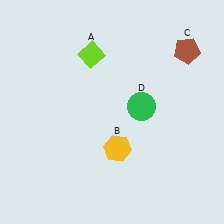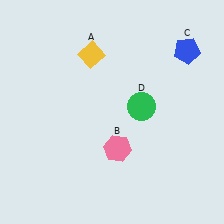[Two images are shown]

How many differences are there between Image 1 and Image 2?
There are 3 differences between the two images.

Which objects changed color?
A changed from lime to yellow. B changed from yellow to pink. C changed from brown to blue.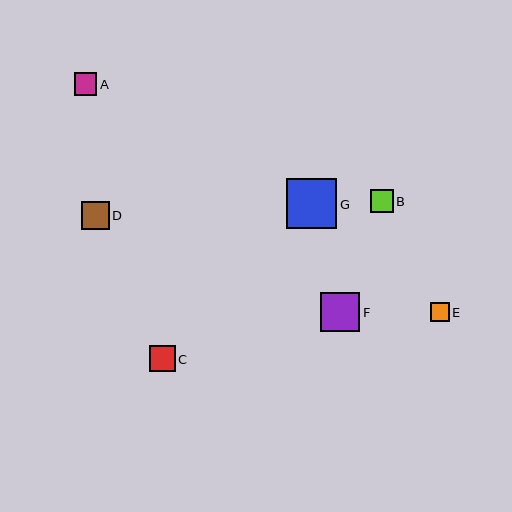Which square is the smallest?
Square E is the smallest with a size of approximately 19 pixels.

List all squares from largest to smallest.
From largest to smallest: G, F, D, C, B, A, E.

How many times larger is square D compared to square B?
Square D is approximately 1.2 times the size of square B.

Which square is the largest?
Square G is the largest with a size of approximately 50 pixels.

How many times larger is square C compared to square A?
Square C is approximately 1.1 times the size of square A.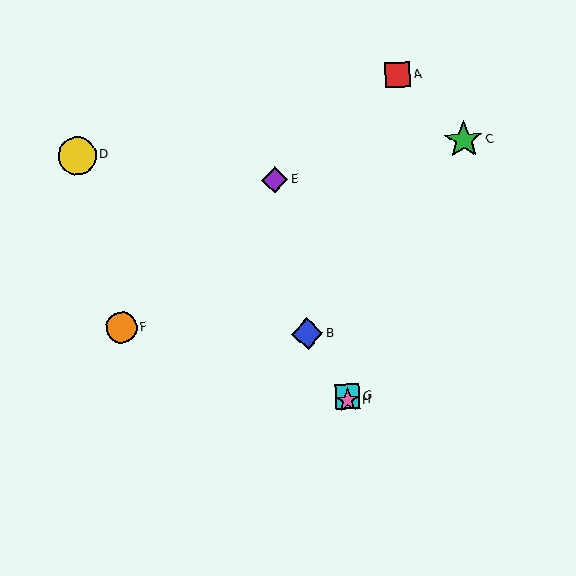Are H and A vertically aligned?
No, H is at x≈348 and A is at x≈398.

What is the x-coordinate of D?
Object D is at x≈77.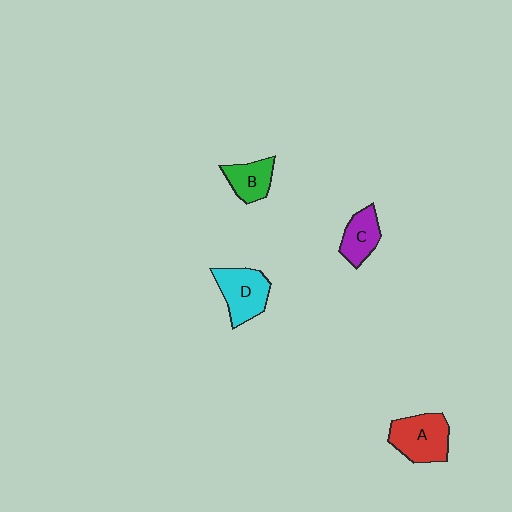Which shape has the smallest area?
Shape B (green).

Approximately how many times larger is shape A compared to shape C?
Approximately 1.5 times.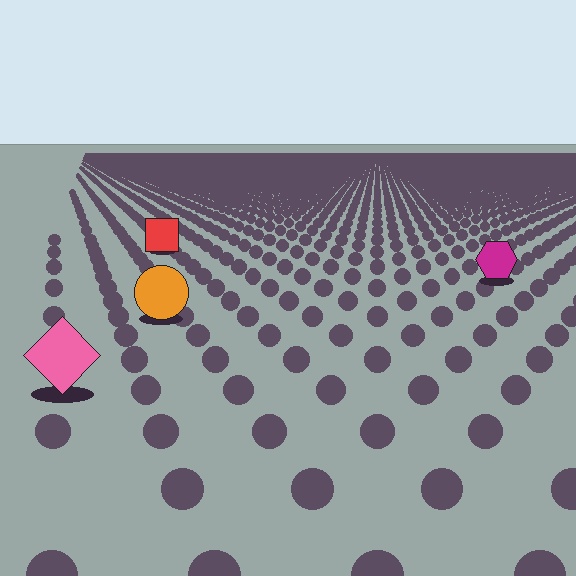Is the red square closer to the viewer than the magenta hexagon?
No. The magenta hexagon is closer — you can tell from the texture gradient: the ground texture is coarser near it.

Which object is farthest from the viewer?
The red square is farthest from the viewer. It appears smaller and the ground texture around it is denser.